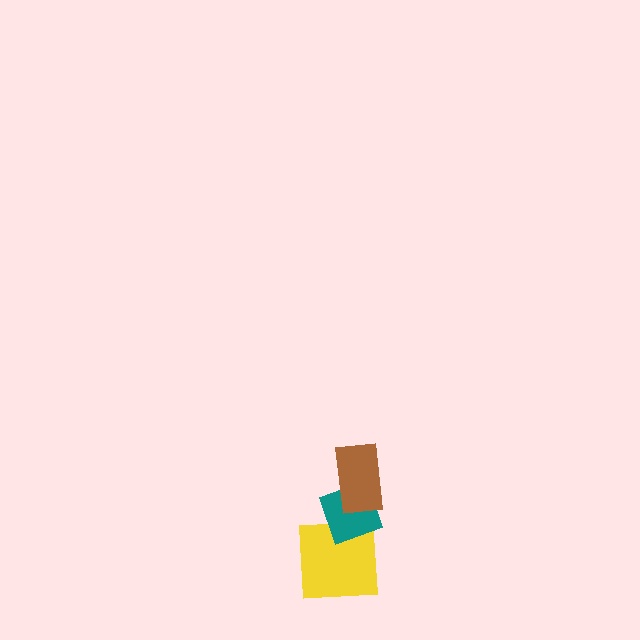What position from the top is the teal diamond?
The teal diamond is 2nd from the top.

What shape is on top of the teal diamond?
The brown rectangle is on top of the teal diamond.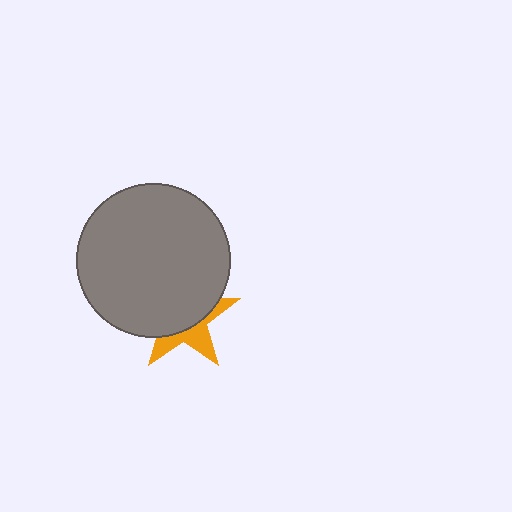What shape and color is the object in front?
The object in front is a gray circle.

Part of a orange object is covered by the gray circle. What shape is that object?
It is a star.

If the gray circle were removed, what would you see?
You would see the complete orange star.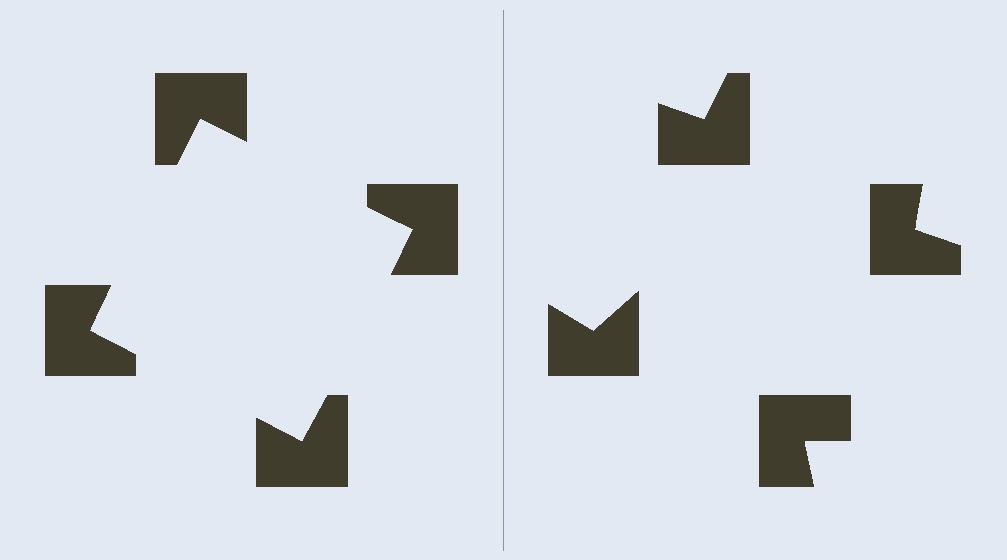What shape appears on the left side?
An illusory square.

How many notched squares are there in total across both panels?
8 — 4 on each side.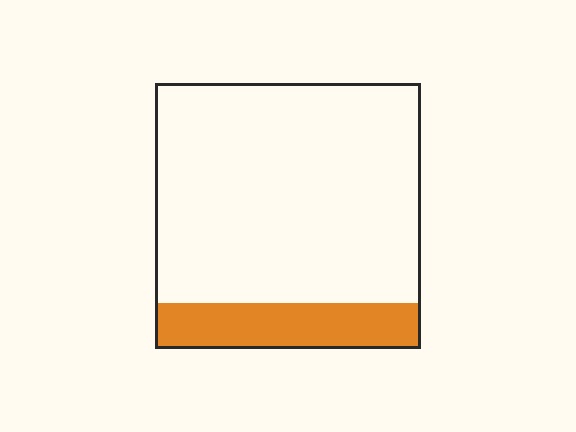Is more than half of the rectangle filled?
No.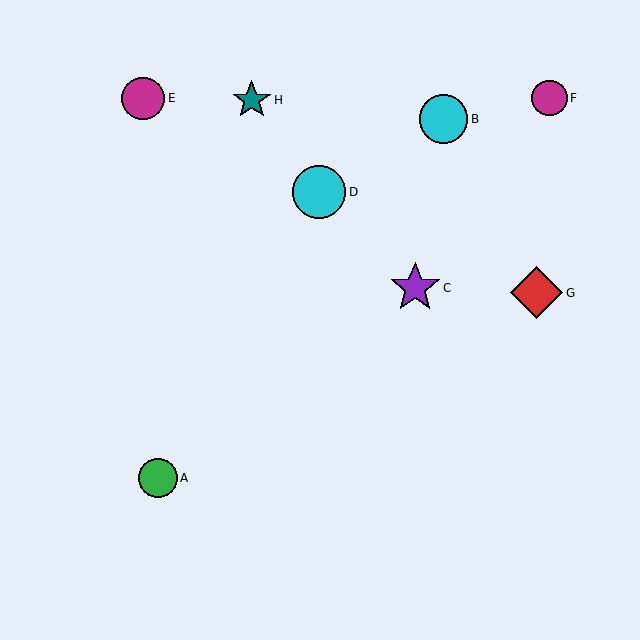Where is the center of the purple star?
The center of the purple star is at (415, 288).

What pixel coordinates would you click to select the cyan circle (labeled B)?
Click at (443, 119) to select the cyan circle B.